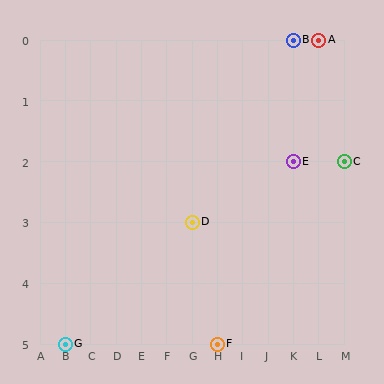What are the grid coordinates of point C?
Point C is at grid coordinates (M, 2).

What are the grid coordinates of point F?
Point F is at grid coordinates (H, 5).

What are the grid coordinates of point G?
Point G is at grid coordinates (B, 5).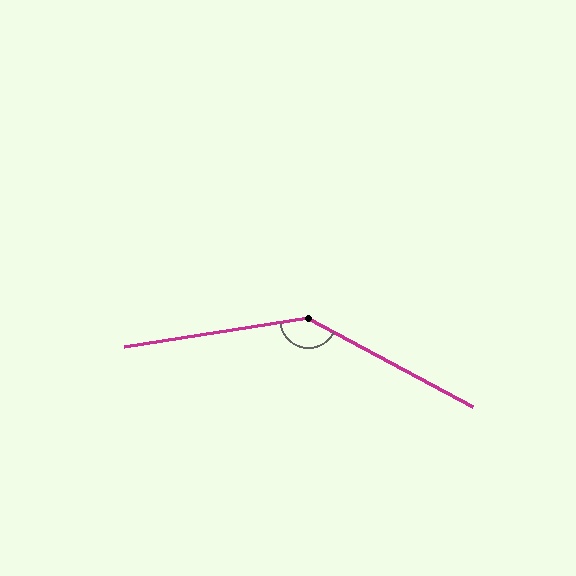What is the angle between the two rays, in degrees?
Approximately 143 degrees.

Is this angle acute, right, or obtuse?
It is obtuse.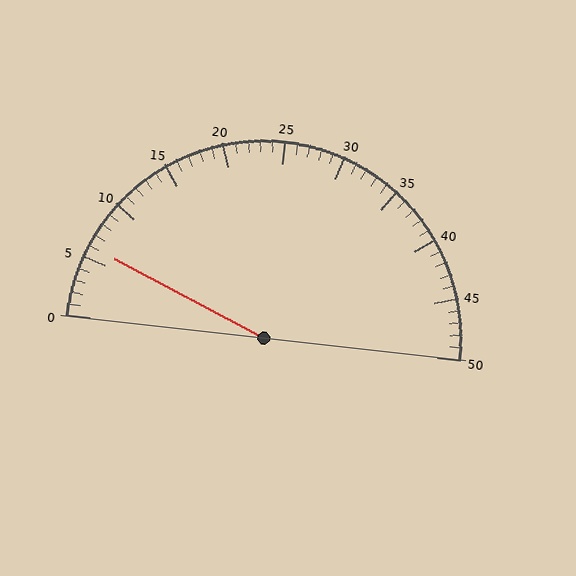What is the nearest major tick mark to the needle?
The nearest major tick mark is 5.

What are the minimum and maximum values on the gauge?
The gauge ranges from 0 to 50.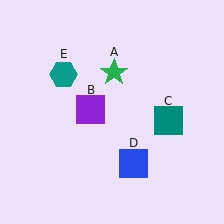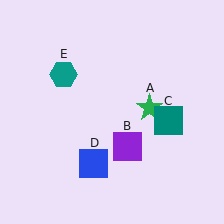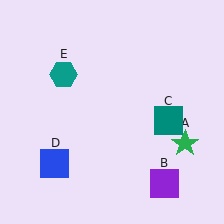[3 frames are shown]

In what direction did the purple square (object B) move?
The purple square (object B) moved down and to the right.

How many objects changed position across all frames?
3 objects changed position: green star (object A), purple square (object B), blue square (object D).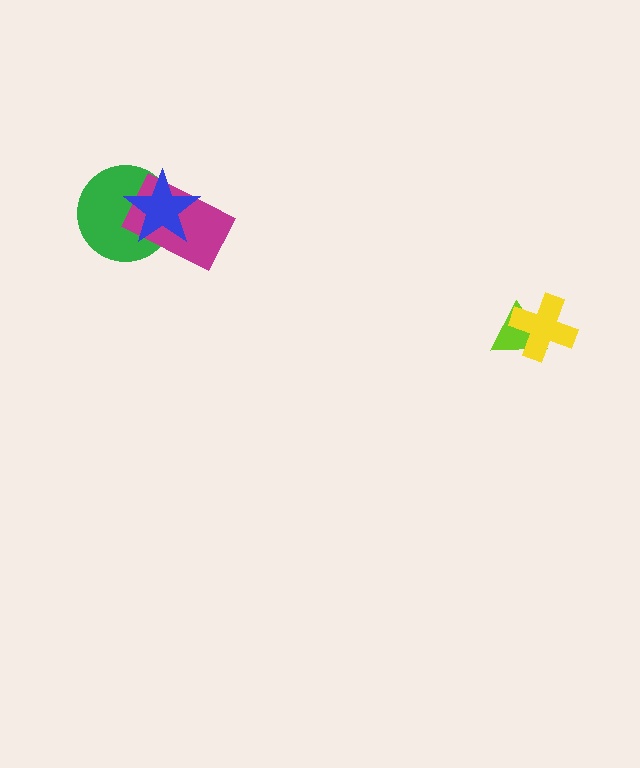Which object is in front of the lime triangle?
The yellow cross is in front of the lime triangle.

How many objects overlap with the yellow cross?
1 object overlaps with the yellow cross.